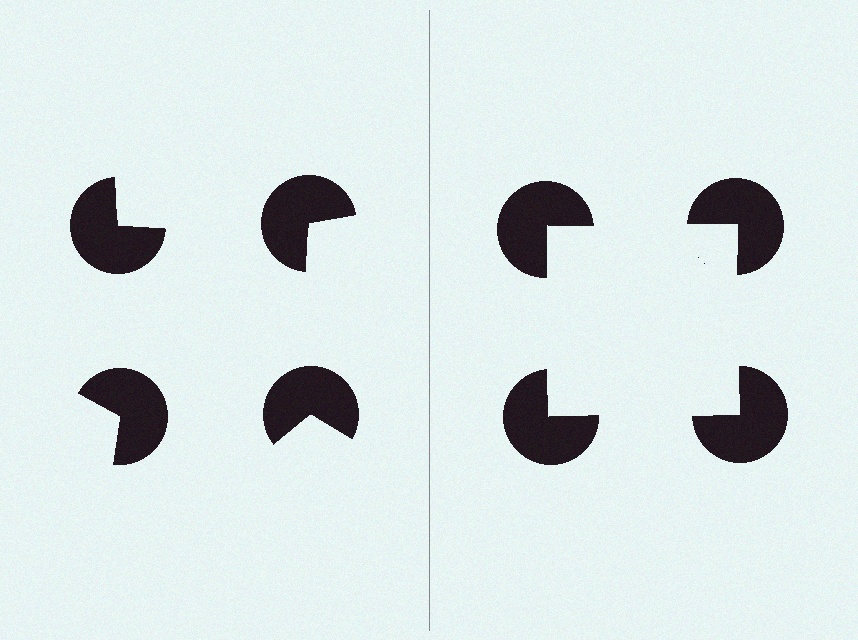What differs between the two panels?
The pac-man discs are positioned identically on both sides; only the wedge orientations differ. On the right they align to a square; on the left they are misaligned.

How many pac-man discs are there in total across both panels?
8 — 4 on each side.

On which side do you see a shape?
An illusory square appears on the right side. On the left side the wedge cuts are rotated, so no coherent shape forms.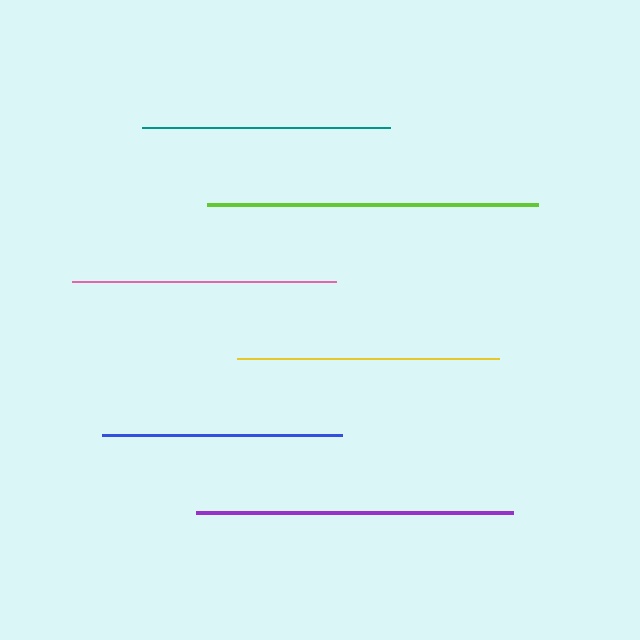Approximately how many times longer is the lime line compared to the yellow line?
The lime line is approximately 1.3 times the length of the yellow line.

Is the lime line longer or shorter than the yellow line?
The lime line is longer than the yellow line.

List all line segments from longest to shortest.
From longest to shortest: lime, purple, pink, yellow, teal, blue.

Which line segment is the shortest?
The blue line is the shortest at approximately 240 pixels.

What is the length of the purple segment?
The purple segment is approximately 317 pixels long.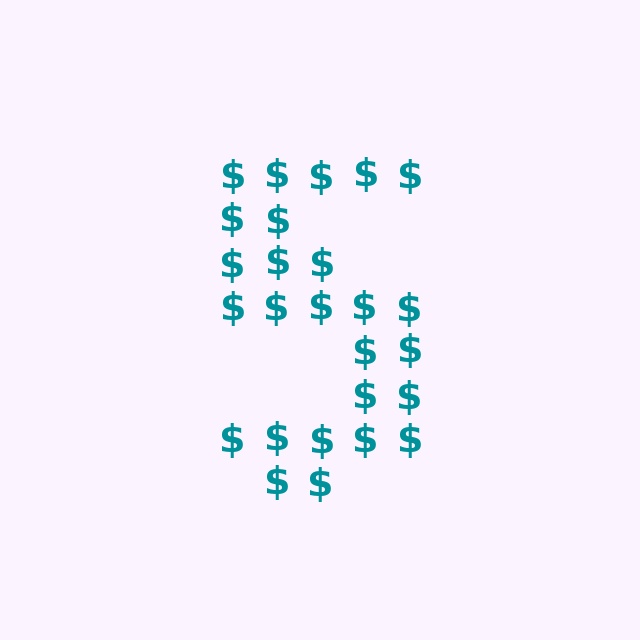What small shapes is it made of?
It is made of small dollar signs.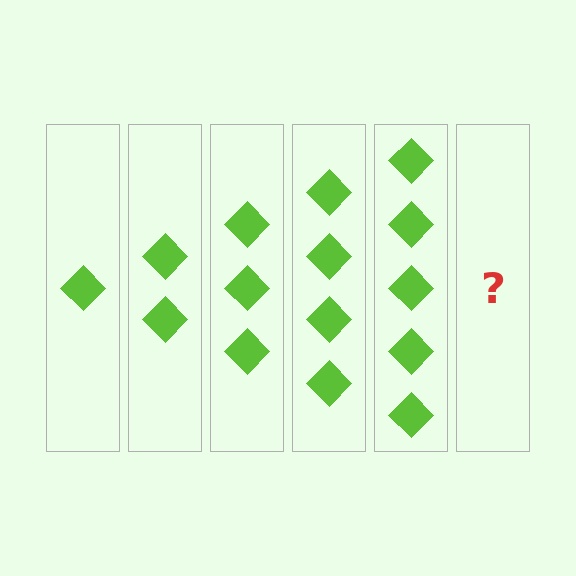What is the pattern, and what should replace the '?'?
The pattern is that each step adds one more diamond. The '?' should be 6 diamonds.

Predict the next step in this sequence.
The next step is 6 diamonds.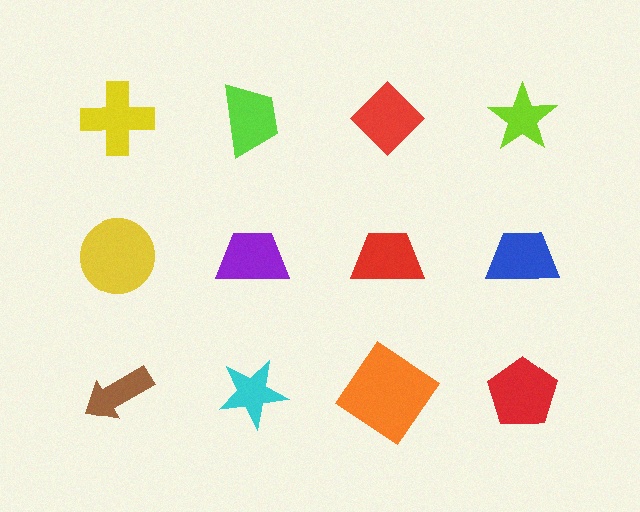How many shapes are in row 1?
4 shapes.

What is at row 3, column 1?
A brown arrow.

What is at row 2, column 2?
A purple trapezoid.